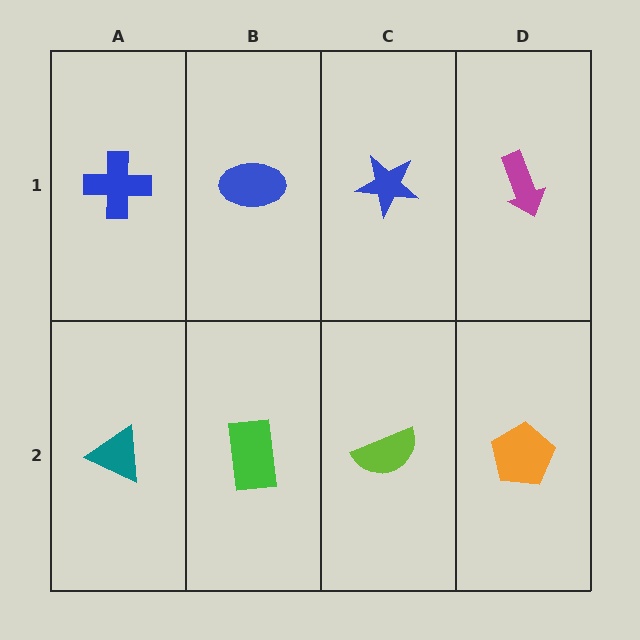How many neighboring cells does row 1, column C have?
3.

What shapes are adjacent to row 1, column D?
An orange pentagon (row 2, column D), a blue star (row 1, column C).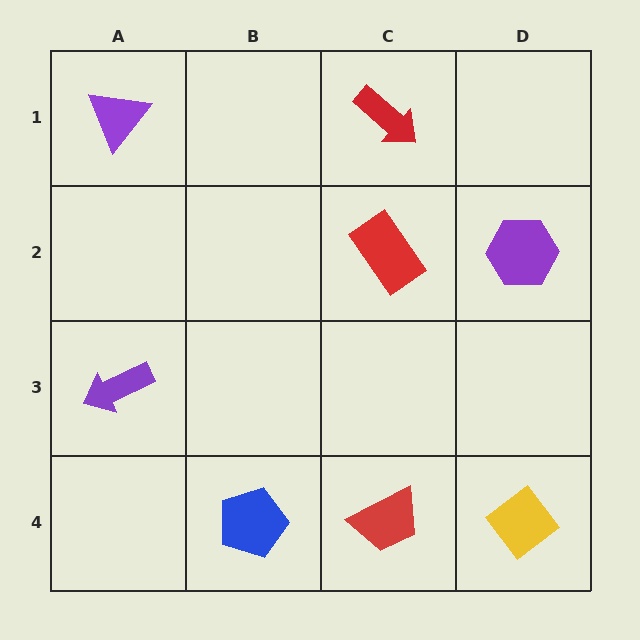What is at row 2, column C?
A red rectangle.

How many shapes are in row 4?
3 shapes.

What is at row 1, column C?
A red arrow.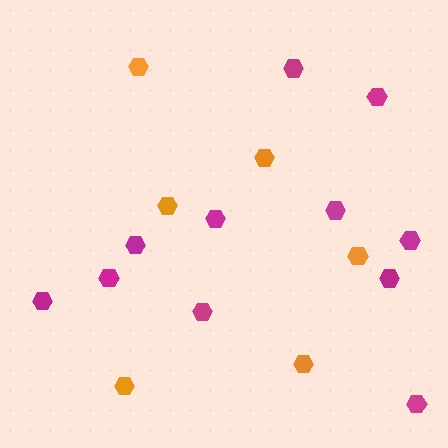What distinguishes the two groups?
There are 2 groups: one group of magenta hexagons (11) and one group of orange hexagons (6).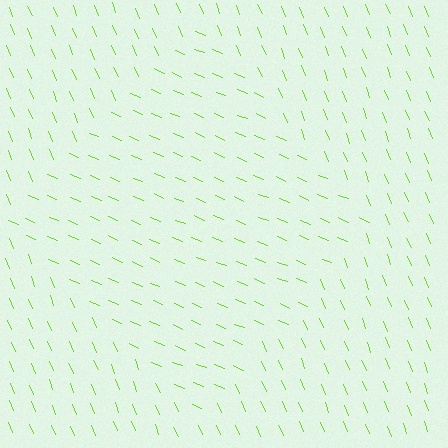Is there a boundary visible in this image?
Yes, there is a texture boundary formed by a change in line orientation.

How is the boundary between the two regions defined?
The boundary is defined purely by a change in line orientation (approximately 45 degrees difference). All lines are the same color and thickness.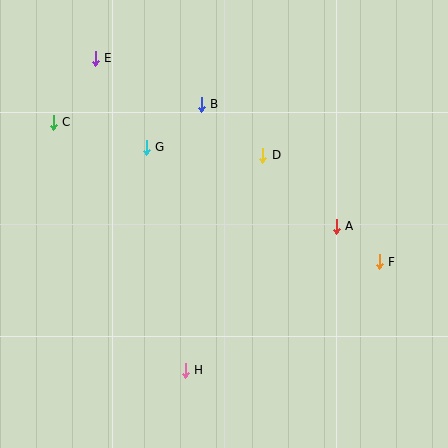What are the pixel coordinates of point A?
Point A is at (336, 226).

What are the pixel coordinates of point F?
Point F is at (379, 262).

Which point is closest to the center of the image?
Point D at (262, 155) is closest to the center.